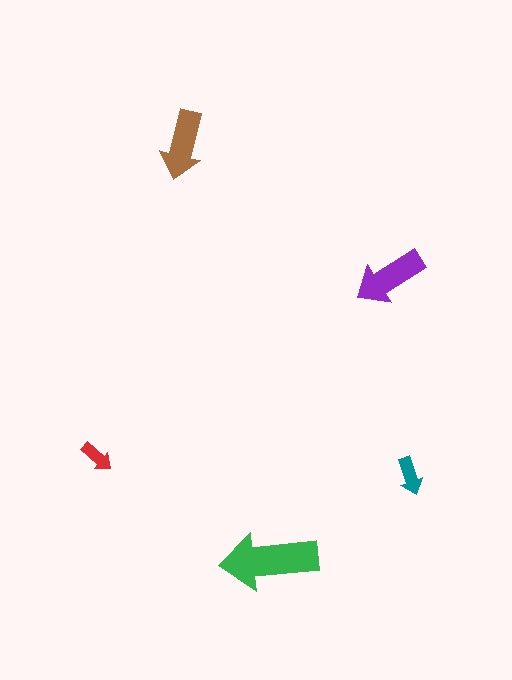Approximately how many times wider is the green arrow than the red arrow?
About 3 times wider.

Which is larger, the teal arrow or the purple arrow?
The purple one.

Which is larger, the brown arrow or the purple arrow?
The purple one.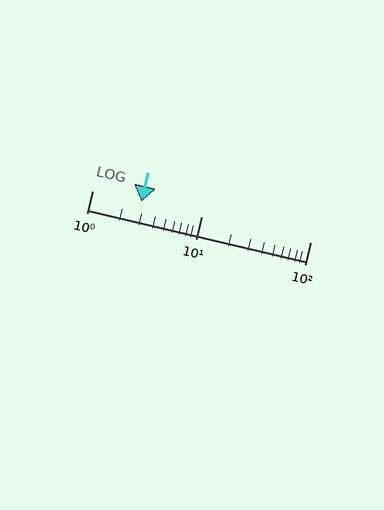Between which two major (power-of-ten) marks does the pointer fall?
The pointer is between 1 and 10.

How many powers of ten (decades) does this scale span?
The scale spans 2 decades, from 1 to 100.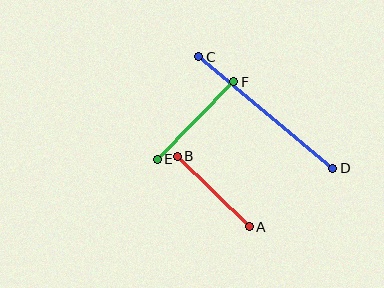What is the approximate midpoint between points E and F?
The midpoint is at approximately (195, 121) pixels.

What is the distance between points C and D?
The distance is approximately 174 pixels.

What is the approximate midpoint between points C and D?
The midpoint is at approximately (266, 113) pixels.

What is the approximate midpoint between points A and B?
The midpoint is at approximately (213, 192) pixels.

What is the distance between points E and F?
The distance is approximately 109 pixels.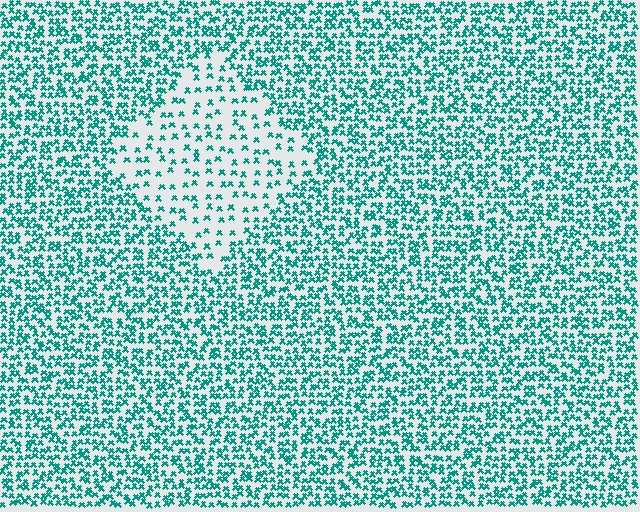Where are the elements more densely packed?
The elements are more densely packed outside the diamond boundary.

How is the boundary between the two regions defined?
The boundary is defined by a change in element density (approximately 2.4x ratio). All elements are the same color, size, and shape.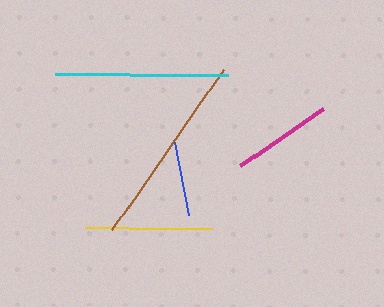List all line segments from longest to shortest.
From longest to shortest: brown, cyan, yellow, magenta, blue.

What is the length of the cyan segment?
The cyan segment is approximately 173 pixels long.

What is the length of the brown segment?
The brown segment is approximately 194 pixels long.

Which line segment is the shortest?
The blue line is the shortest at approximately 74 pixels.